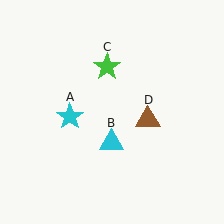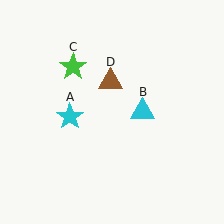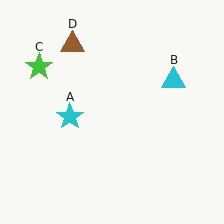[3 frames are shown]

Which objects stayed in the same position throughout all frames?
Cyan star (object A) remained stationary.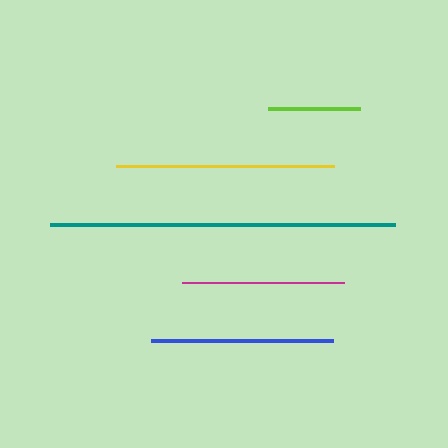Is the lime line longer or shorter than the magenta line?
The magenta line is longer than the lime line.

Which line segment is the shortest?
The lime line is the shortest at approximately 91 pixels.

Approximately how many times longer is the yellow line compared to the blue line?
The yellow line is approximately 1.2 times the length of the blue line.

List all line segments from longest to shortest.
From longest to shortest: teal, yellow, blue, magenta, lime.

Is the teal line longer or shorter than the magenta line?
The teal line is longer than the magenta line.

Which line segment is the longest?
The teal line is the longest at approximately 345 pixels.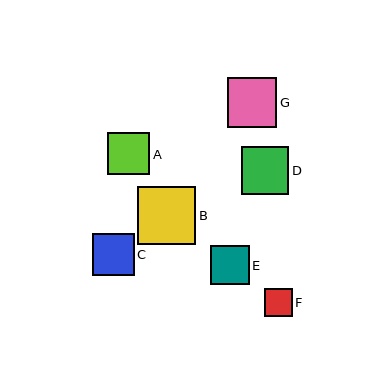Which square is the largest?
Square B is the largest with a size of approximately 58 pixels.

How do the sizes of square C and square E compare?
Square C and square E are approximately the same size.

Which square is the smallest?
Square F is the smallest with a size of approximately 28 pixels.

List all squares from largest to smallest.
From largest to smallest: B, G, D, A, C, E, F.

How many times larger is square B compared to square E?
Square B is approximately 1.5 times the size of square E.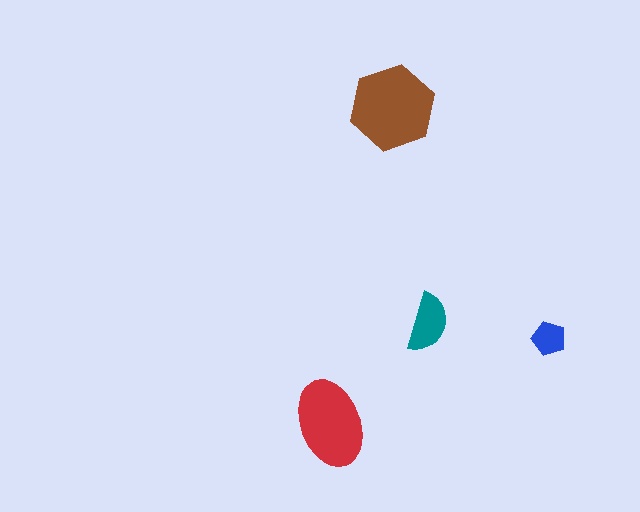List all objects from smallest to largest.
The blue pentagon, the teal semicircle, the red ellipse, the brown hexagon.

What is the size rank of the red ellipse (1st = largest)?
2nd.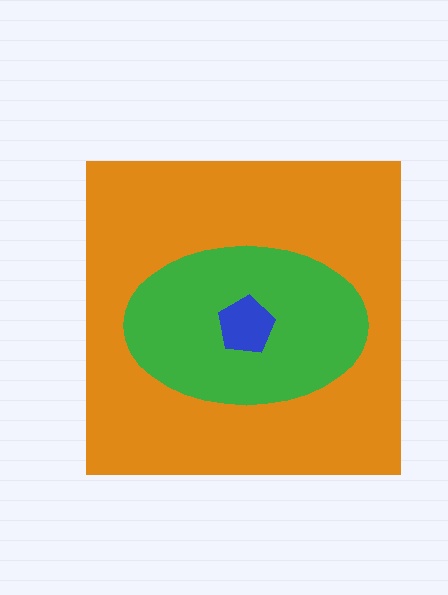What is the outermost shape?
The orange square.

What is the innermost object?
The blue pentagon.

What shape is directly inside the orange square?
The green ellipse.